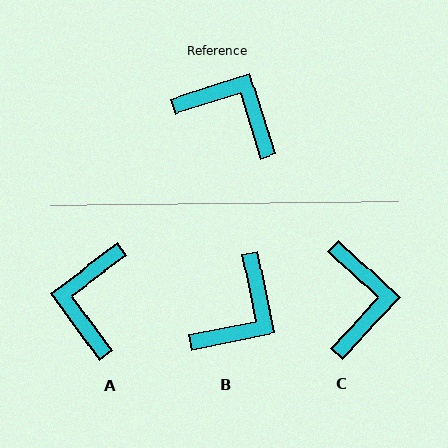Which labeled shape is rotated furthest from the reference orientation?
A, about 109 degrees away.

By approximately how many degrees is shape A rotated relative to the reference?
Approximately 109 degrees counter-clockwise.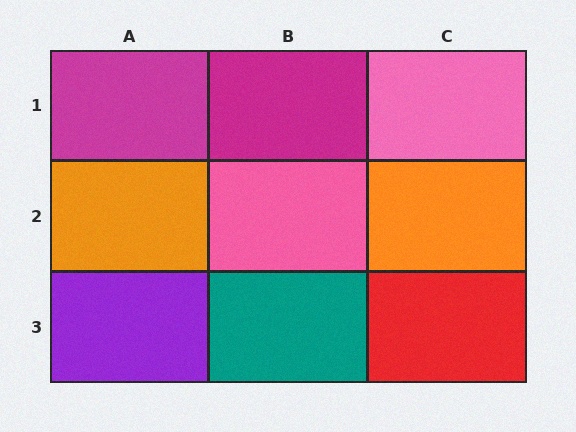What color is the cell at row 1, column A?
Magenta.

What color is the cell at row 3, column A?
Purple.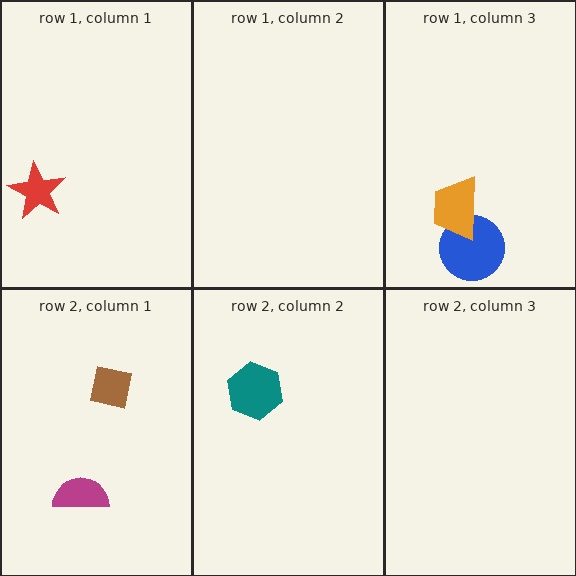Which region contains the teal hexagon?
The row 2, column 2 region.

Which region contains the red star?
The row 1, column 1 region.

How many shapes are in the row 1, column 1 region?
1.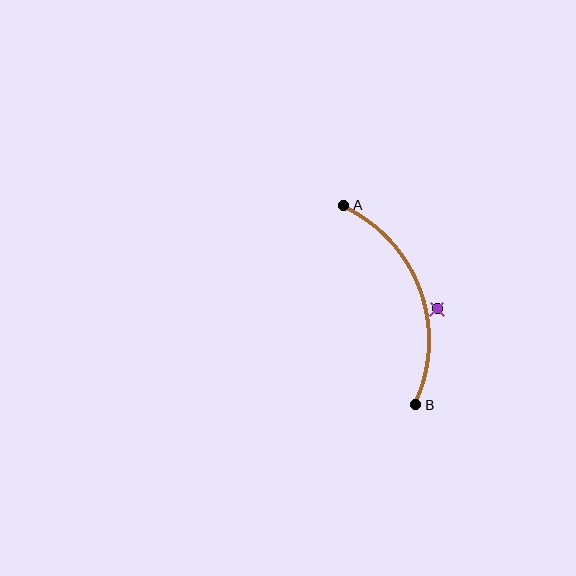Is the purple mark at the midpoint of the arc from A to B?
No — the purple mark does not lie on the arc at all. It sits slightly outside the curve.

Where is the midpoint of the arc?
The arc midpoint is the point on the curve farthest from the straight line joining A and B. It sits to the right of that line.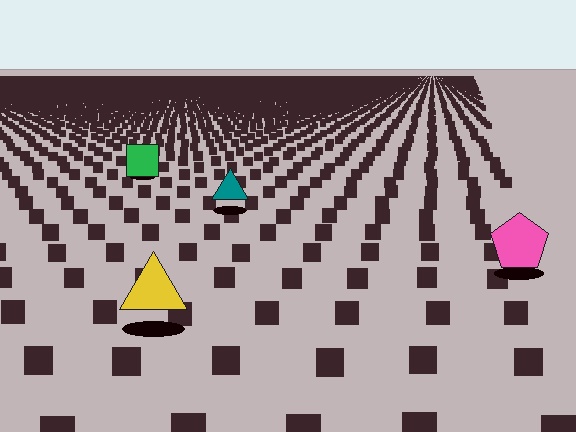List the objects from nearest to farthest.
From nearest to farthest: the yellow triangle, the pink pentagon, the teal triangle, the green square.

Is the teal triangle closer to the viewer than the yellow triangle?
No. The yellow triangle is closer — you can tell from the texture gradient: the ground texture is coarser near it.